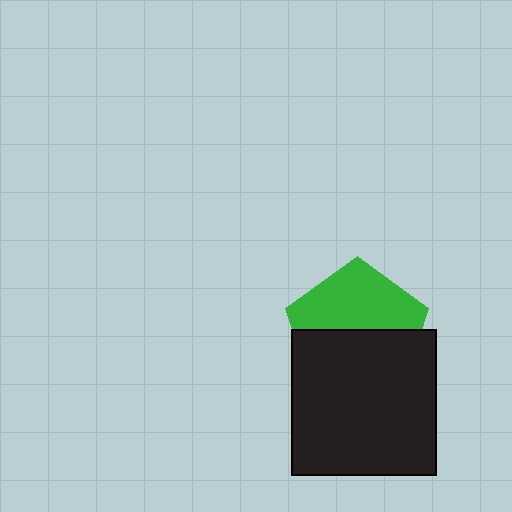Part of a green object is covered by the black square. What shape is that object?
It is a pentagon.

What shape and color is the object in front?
The object in front is a black square.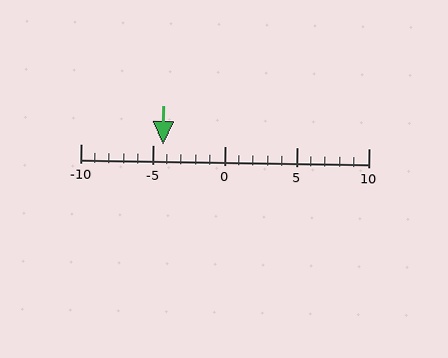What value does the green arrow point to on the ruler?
The green arrow points to approximately -4.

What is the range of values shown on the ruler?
The ruler shows values from -10 to 10.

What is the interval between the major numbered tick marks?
The major tick marks are spaced 5 units apart.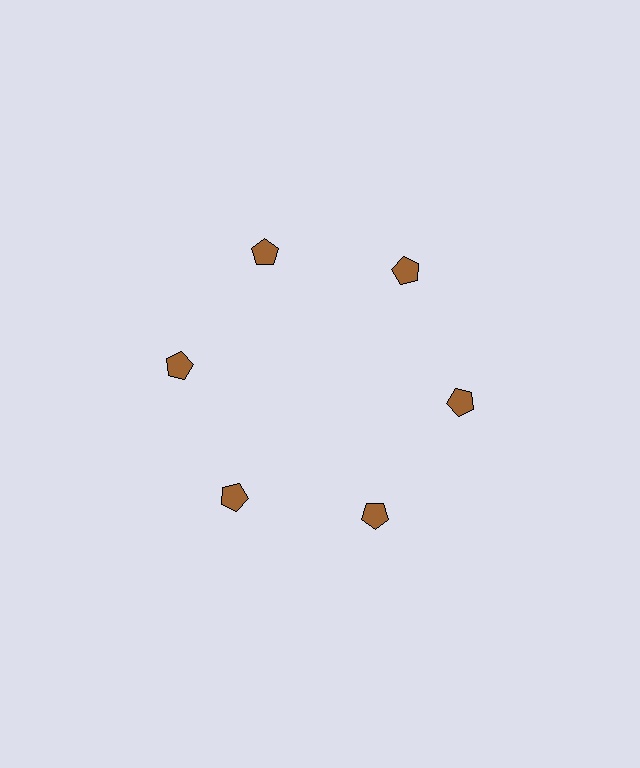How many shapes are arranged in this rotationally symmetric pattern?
There are 6 shapes, arranged in 6 groups of 1.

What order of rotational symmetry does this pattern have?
This pattern has 6-fold rotational symmetry.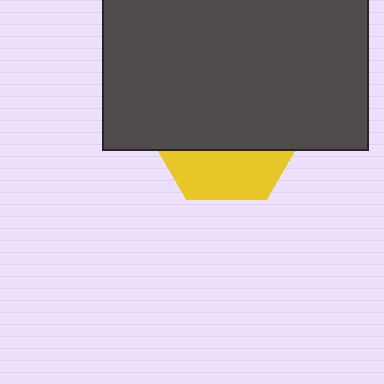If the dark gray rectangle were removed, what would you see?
You would see the complete yellow hexagon.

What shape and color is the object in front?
The object in front is a dark gray rectangle.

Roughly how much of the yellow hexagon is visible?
A small part of it is visible (roughly 31%).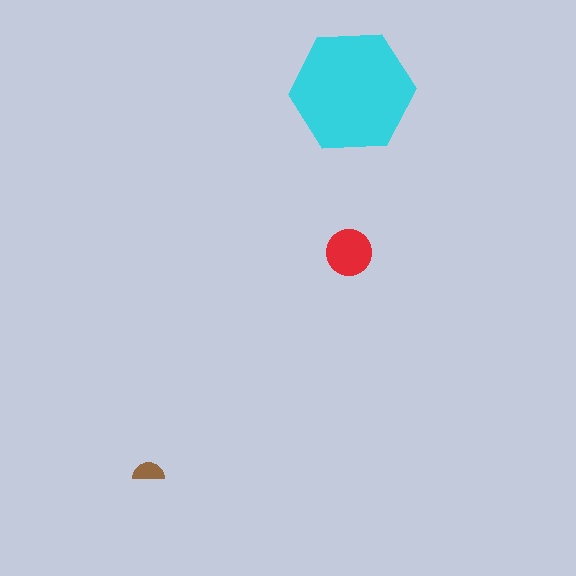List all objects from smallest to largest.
The brown semicircle, the red circle, the cyan hexagon.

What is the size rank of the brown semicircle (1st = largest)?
3rd.